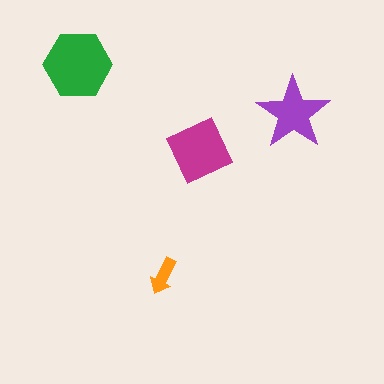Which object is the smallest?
The orange arrow.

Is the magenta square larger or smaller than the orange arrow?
Larger.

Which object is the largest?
The green hexagon.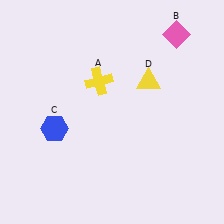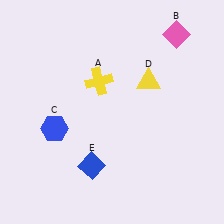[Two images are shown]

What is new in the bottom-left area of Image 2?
A blue diamond (E) was added in the bottom-left area of Image 2.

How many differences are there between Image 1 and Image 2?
There is 1 difference between the two images.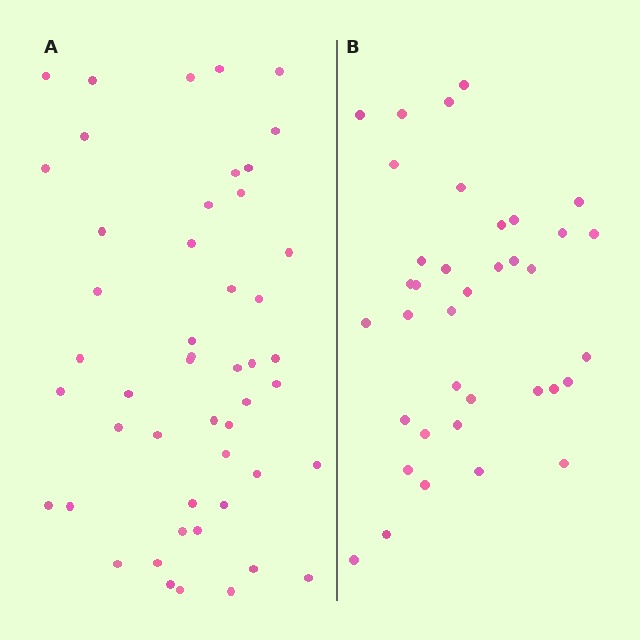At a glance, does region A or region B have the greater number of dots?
Region A (the left region) has more dots.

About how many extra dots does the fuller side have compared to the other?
Region A has roughly 12 or so more dots than region B.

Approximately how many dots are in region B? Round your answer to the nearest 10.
About 40 dots. (The exact count is 37, which rounds to 40.)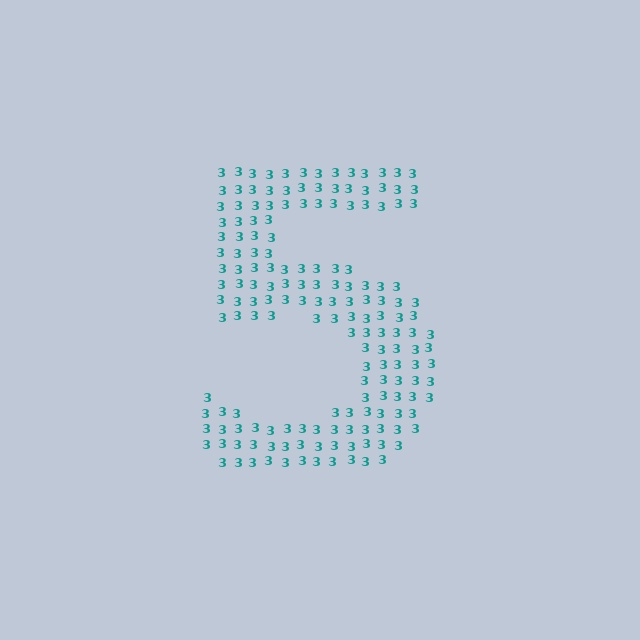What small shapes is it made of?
It is made of small digit 3's.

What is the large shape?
The large shape is the digit 5.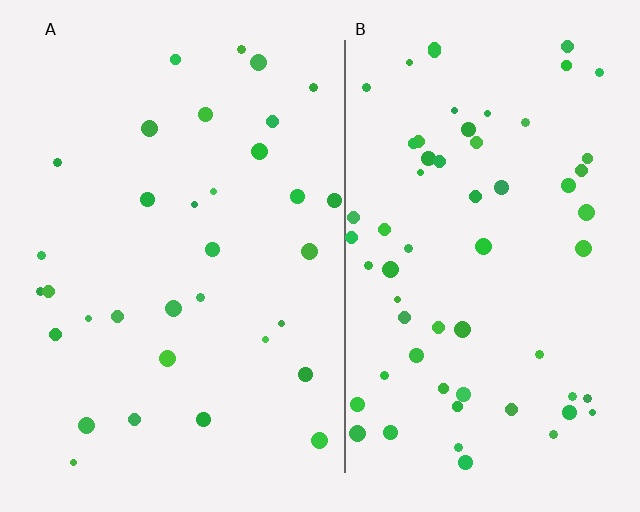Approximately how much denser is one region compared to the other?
Approximately 1.9× — region B over region A.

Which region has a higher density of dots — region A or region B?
B (the right).